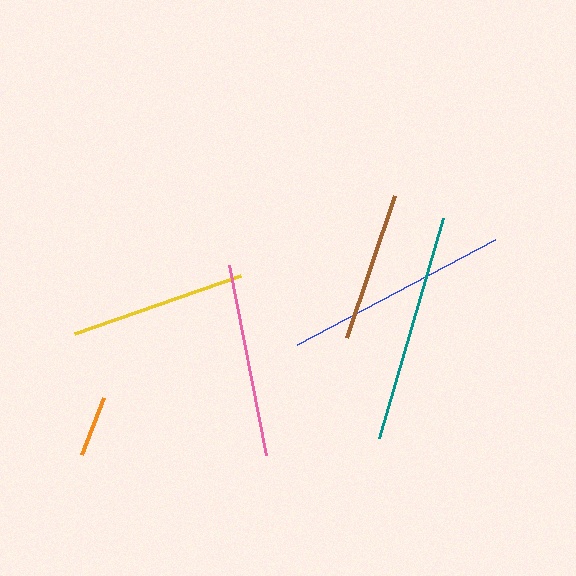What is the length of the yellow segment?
The yellow segment is approximately 177 pixels long.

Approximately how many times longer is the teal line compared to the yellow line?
The teal line is approximately 1.3 times the length of the yellow line.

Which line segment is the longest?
The teal line is the longest at approximately 229 pixels.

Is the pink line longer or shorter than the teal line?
The teal line is longer than the pink line.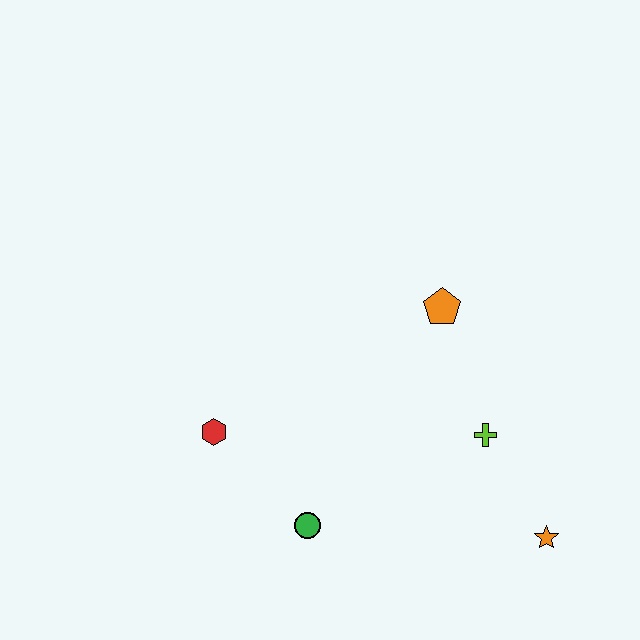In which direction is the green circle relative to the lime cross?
The green circle is to the left of the lime cross.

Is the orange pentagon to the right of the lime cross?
No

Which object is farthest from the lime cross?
The red hexagon is farthest from the lime cross.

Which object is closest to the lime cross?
The orange star is closest to the lime cross.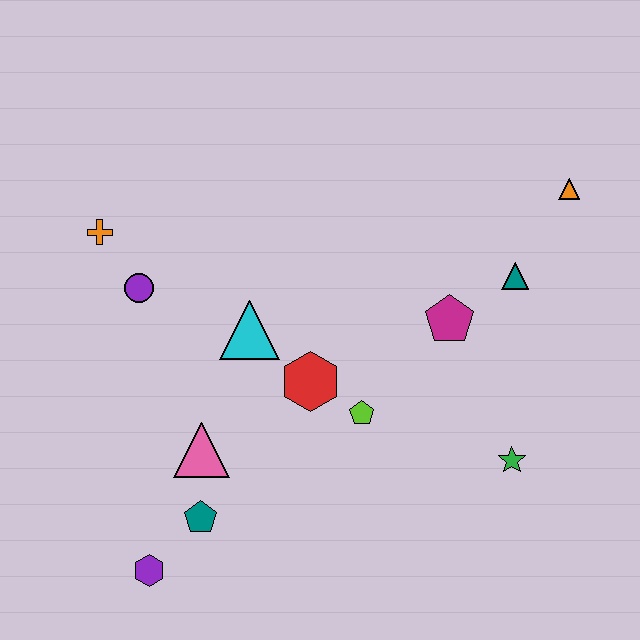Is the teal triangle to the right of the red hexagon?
Yes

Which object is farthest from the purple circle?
The orange triangle is farthest from the purple circle.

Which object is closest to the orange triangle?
The teal triangle is closest to the orange triangle.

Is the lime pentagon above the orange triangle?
No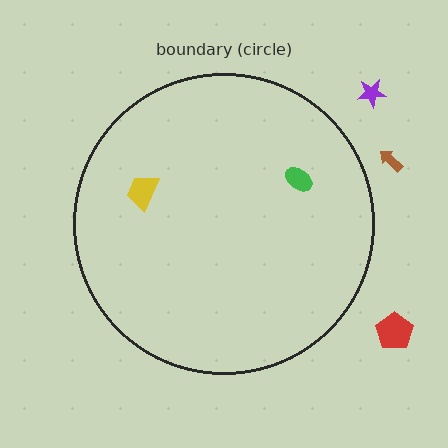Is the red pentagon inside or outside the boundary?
Outside.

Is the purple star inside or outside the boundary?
Outside.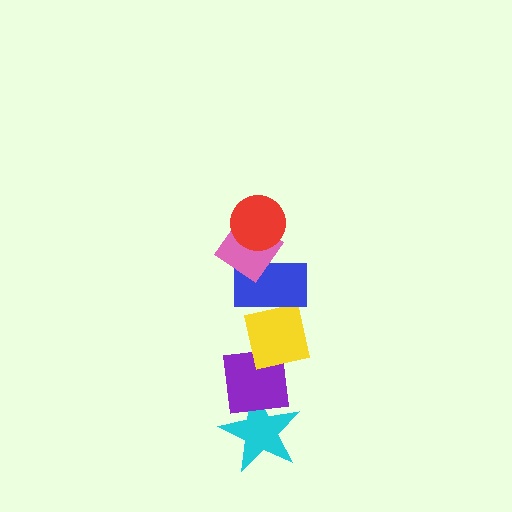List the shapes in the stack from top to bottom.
From top to bottom: the red circle, the pink diamond, the blue rectangle, the yellow square, the purple square, the cyan star.